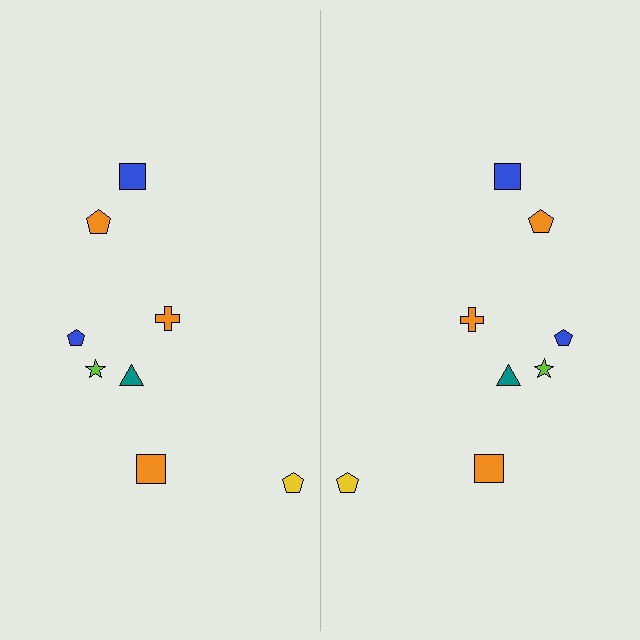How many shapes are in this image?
There are 16 shapes in this image.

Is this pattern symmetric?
Yes, this pattern has bilateral (reflection) symmetry.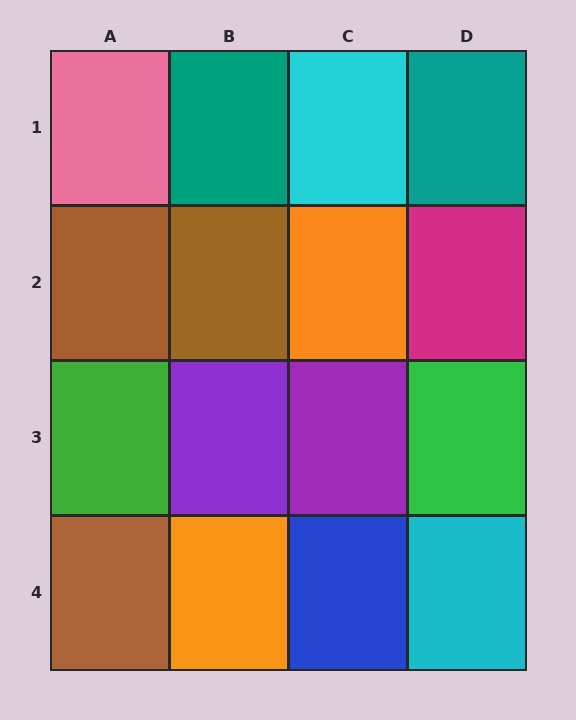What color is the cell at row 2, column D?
Magenta.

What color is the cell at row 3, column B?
Purple.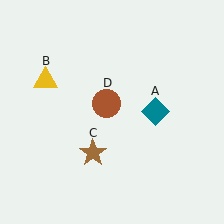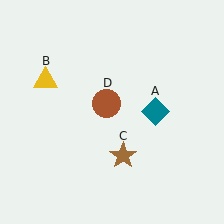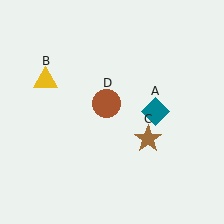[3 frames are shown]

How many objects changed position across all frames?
1 object changed position: brown star (object C).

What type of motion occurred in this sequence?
The brown star (object C) rotated counterclockwise around the center of the scene.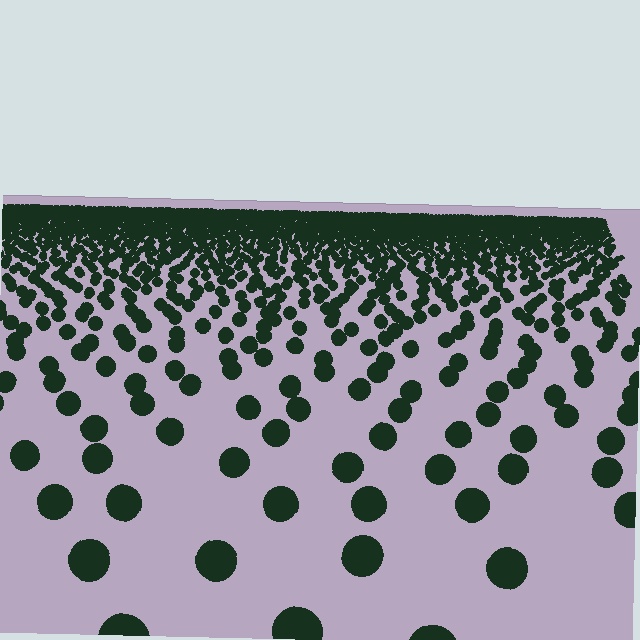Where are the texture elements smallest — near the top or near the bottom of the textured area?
Near the top.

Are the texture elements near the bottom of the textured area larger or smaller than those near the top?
Larger. Near the bottom, elements are closer to the viewer and appear at a bigger on-screen size.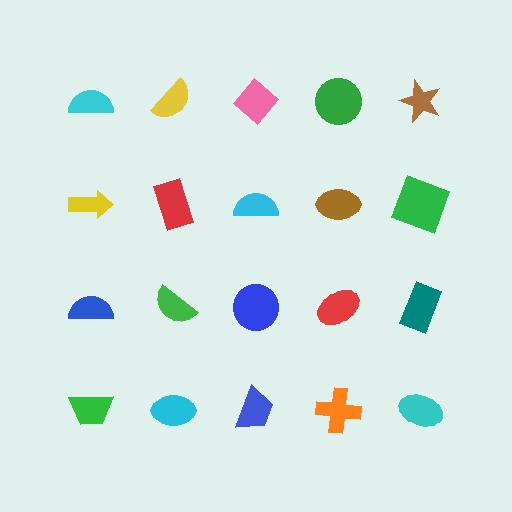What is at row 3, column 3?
A blue circle.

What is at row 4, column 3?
A blue trapezoid.